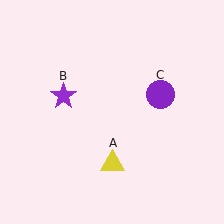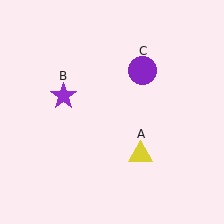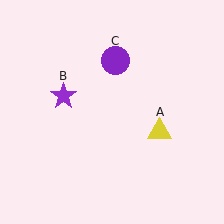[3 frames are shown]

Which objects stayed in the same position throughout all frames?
Purple star (object B) remained stationary.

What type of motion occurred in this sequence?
The yellow triangle (object A), purple circle (object C) rotated counterclockwise around the center of the scene.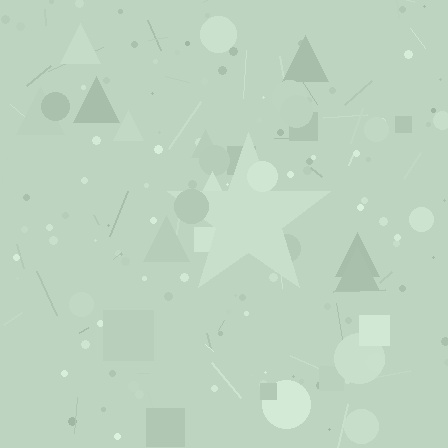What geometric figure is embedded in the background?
A star is embedded in the background.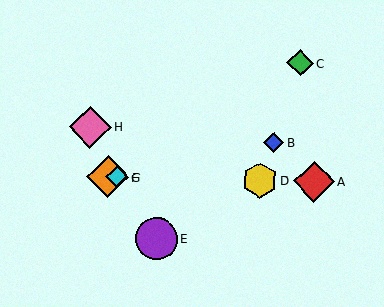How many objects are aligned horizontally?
4 objects (A, D, F, G) are aligned horizontally.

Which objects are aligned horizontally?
Objects A, D, F, G are aligned horizontally.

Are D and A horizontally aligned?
Yes, both are at y≈180.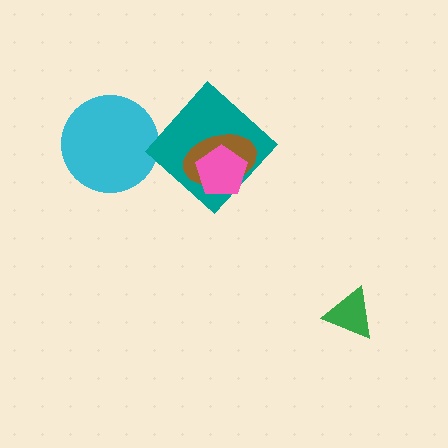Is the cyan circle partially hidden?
No, no other shape covers it.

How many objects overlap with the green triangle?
0 objects overlap with the green triangle.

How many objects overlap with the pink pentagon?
2 objects overlap with the pink pentagon.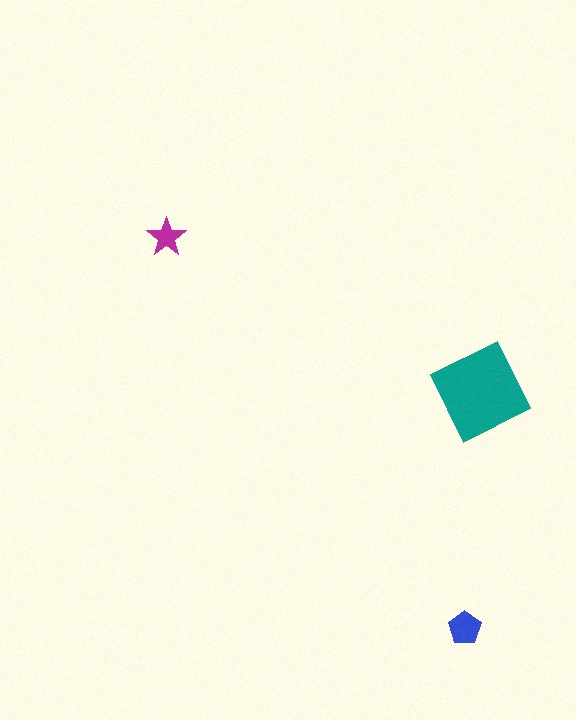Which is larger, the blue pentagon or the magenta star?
The blue pentagon.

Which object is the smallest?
The magenta star.